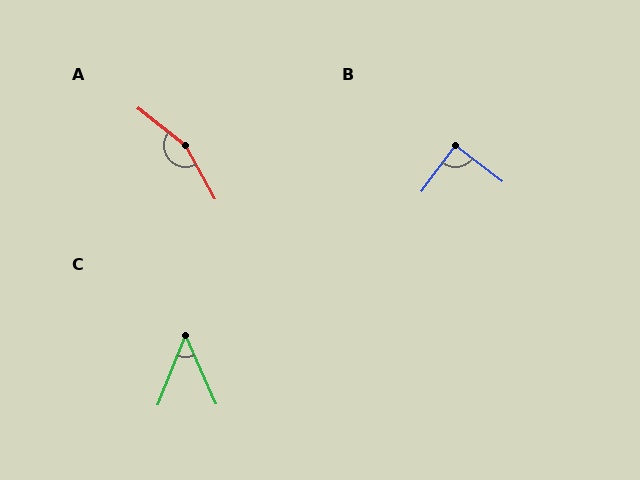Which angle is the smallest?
C, at approximately 46 degrees.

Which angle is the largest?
A, at approximately 157 degrees.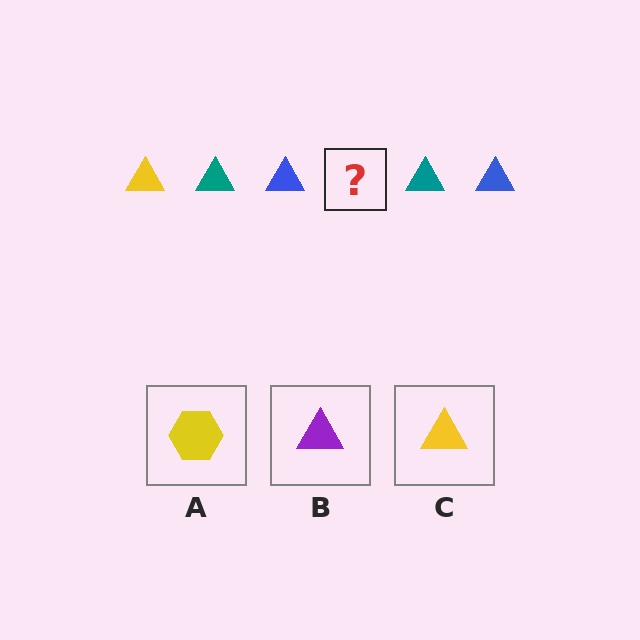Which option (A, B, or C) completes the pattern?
C.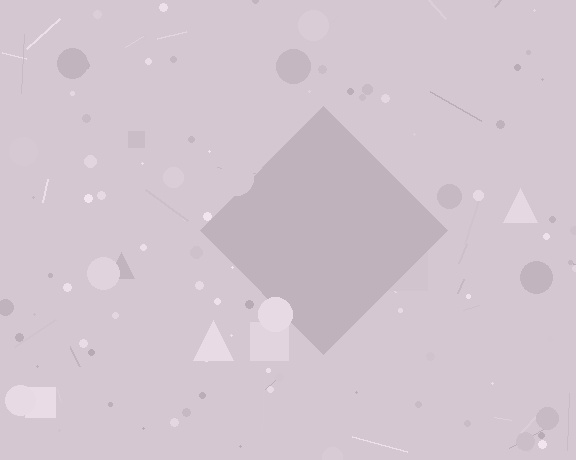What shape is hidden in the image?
A diamond is hidden in the image.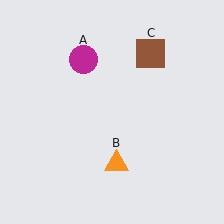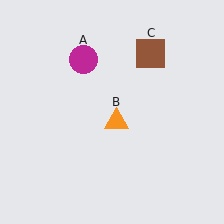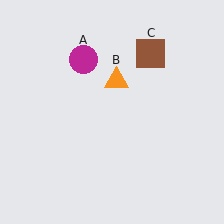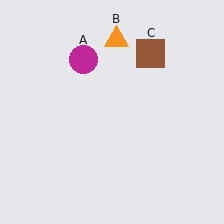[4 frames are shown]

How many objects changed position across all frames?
1 object changed position: orange triangle (object B).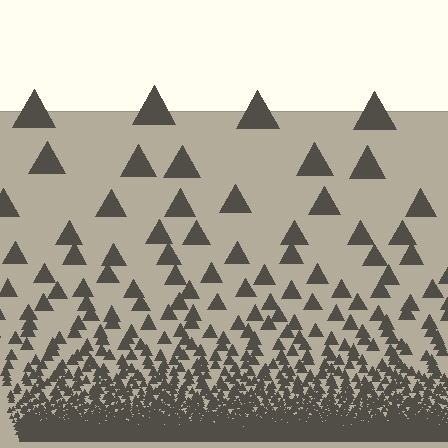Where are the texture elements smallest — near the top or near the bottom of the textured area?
Near the bottom.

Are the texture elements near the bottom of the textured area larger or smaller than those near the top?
Smaller. The gradient is inverted — elements near the bottom are smaller and denser.